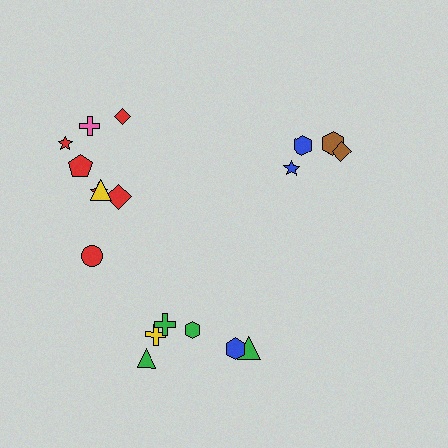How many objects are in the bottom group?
There are 6 objects.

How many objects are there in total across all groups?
There are 18 objects.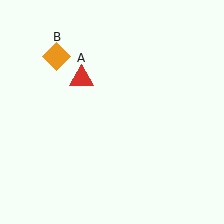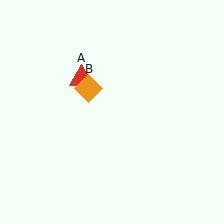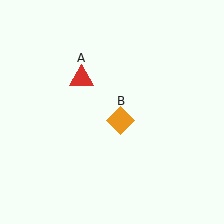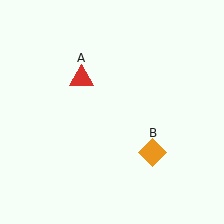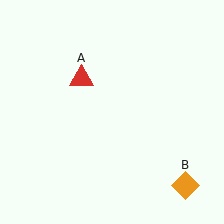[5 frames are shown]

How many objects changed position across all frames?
1 object changed position: orange diamond (object B).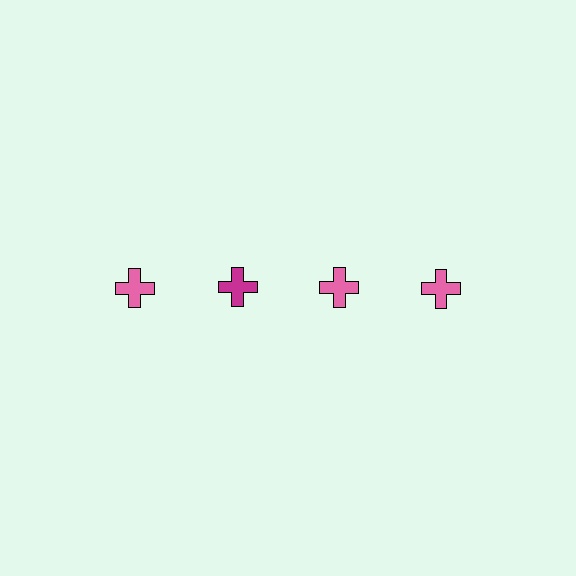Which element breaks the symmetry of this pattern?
The magenta cross in the top row, second from left column breaks the symmetry. All other shapes are pink crosses.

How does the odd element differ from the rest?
It has a different color: magenta instead of pink.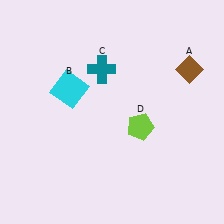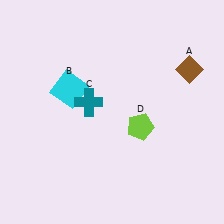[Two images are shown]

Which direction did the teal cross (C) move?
The teal cross (C) moved down.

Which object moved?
The teal cross (C) moved down.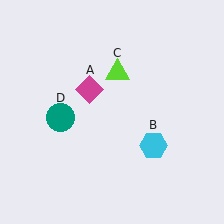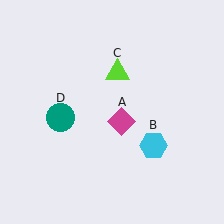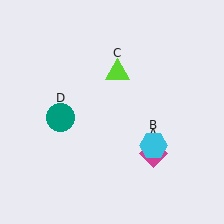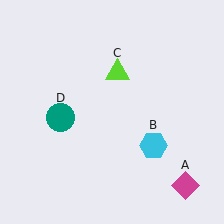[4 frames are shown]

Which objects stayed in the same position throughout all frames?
Cyan hexagon (object B) and lime triangle (object C) and teal circle (object D) remained stationary.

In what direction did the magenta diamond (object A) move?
The magenta diamond (object A) moved down and to the right.